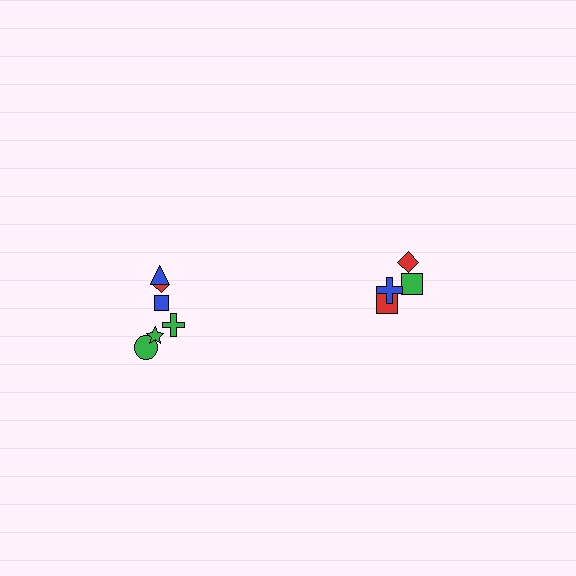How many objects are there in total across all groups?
There are 10 objects.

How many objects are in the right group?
There are 4 objects.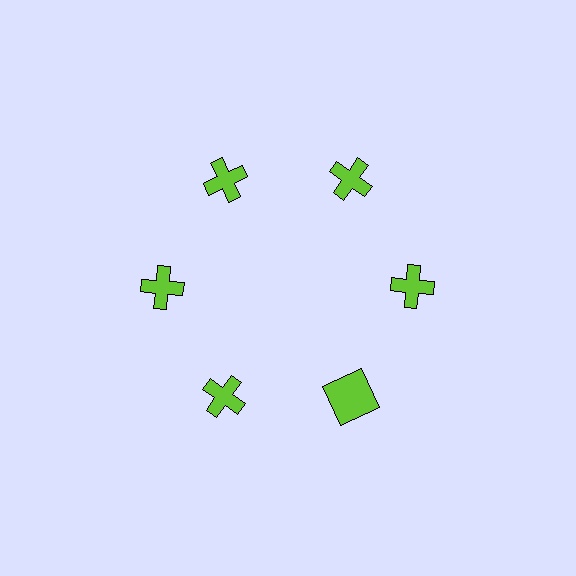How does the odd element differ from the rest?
It has a different shape: square instead of cross.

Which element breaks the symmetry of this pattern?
The lime square at roughly the 5 o'clock position breaks the symmetry. All other shapes are lime crosses.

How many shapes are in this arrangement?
There are 6 shapes arranged in a ring pattern.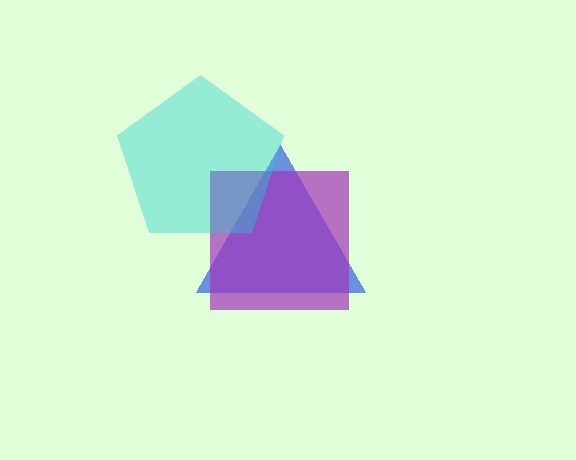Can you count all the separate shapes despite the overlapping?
Yes, there are 3 separate shapes.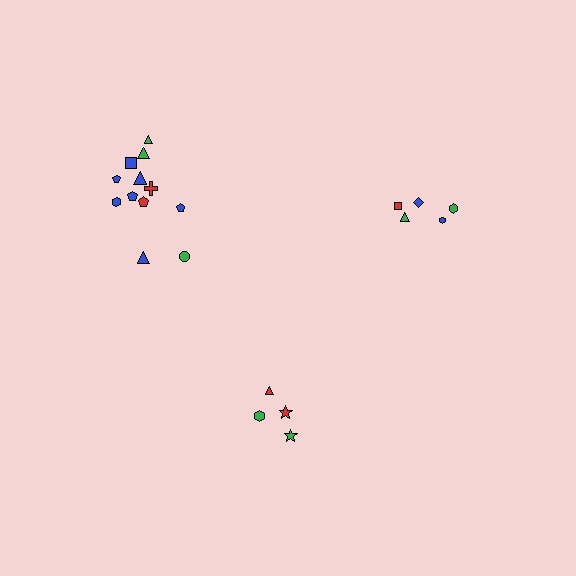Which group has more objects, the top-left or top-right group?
The top-left group.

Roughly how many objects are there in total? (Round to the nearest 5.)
Roughly 20 objects in total.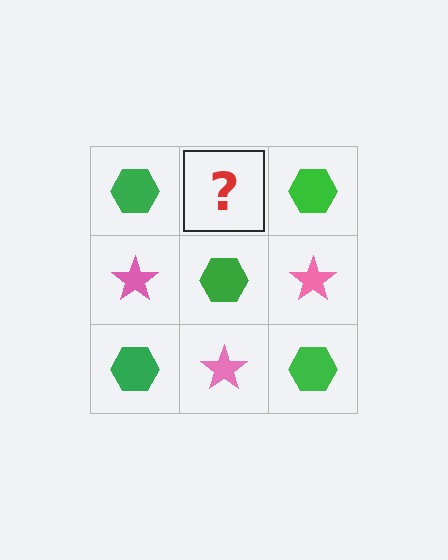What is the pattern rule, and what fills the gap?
The rule is that it alternates green hexagon and pink star in a checkerboard pattern. The gap should be filled with a pink star.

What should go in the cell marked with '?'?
The missing cell should contain a pink star.